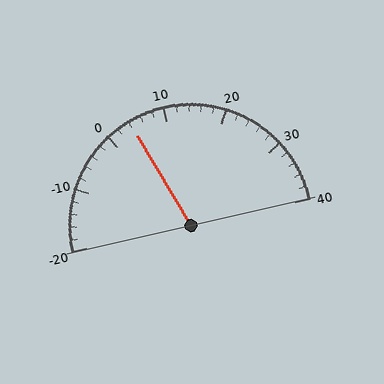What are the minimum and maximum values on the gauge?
The gauge ranges from -20 to 40.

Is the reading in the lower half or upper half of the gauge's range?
The reading is in the lower half of the range (-20 to 40).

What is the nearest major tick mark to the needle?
The nearest major tick mark is 0.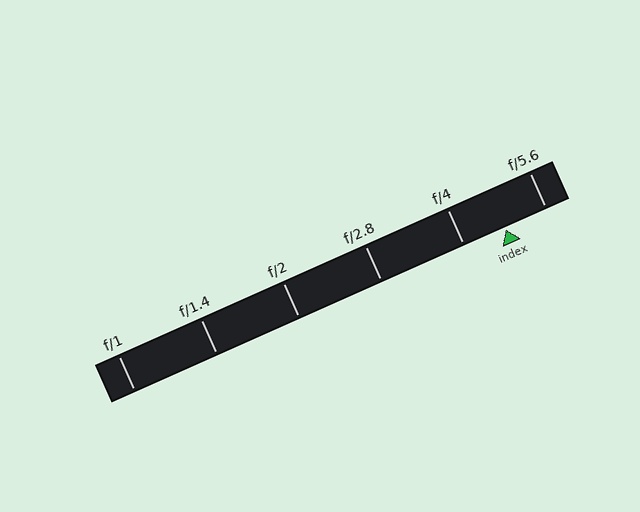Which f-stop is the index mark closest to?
The index mark is closest to f/5.6.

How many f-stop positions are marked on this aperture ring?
There are 6 f-stop positions marked.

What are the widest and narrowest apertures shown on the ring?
The widest aperture shown is f/1 and the narrowest is f/5.6.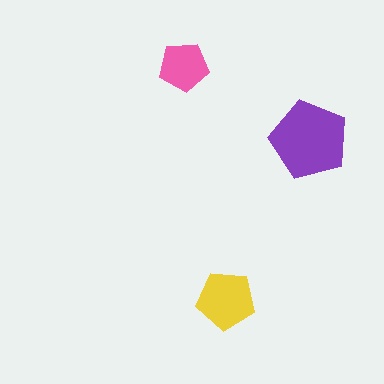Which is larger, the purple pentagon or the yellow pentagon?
The purple one.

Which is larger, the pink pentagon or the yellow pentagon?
The yellow one.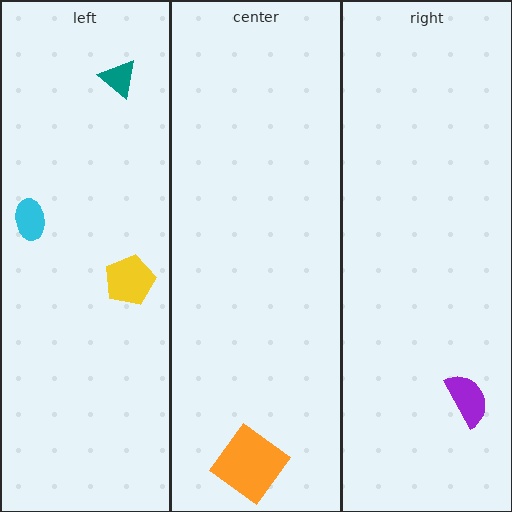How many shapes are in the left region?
3.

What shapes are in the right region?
The purple semicircle.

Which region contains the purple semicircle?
The right region.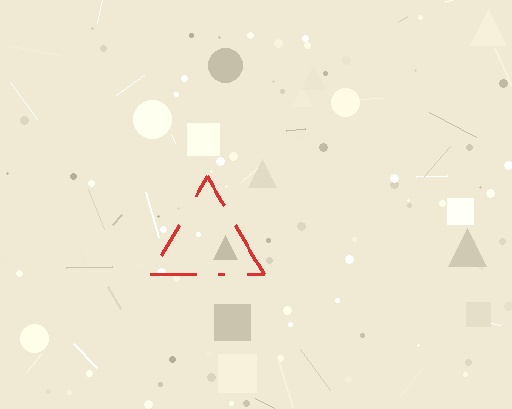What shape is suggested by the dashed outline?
The dashed outline suggests a triangle.